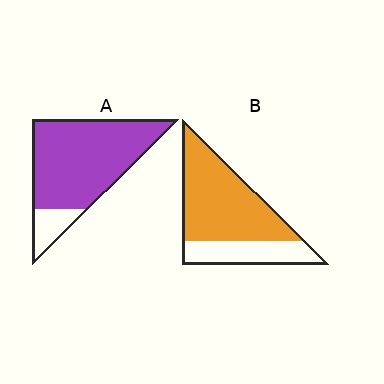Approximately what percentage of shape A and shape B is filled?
A is approximately 85% and B is approximately 70%.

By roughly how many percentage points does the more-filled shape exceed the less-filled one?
By roughly 15 percentage points (A over B).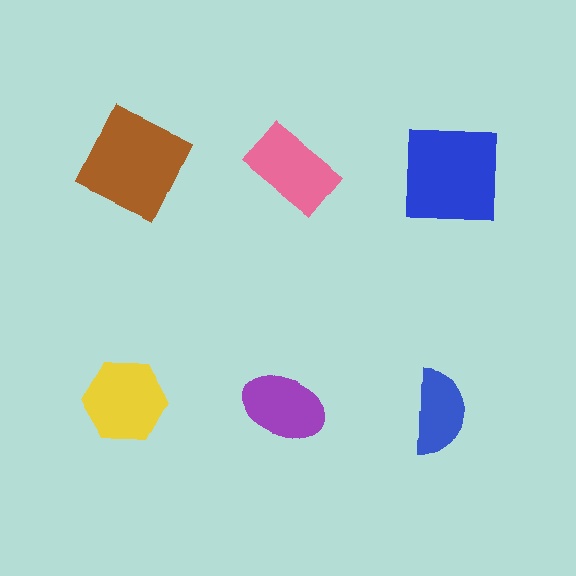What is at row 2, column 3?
A blue semicircle.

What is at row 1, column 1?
A brown square.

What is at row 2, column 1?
A yellow hexagon.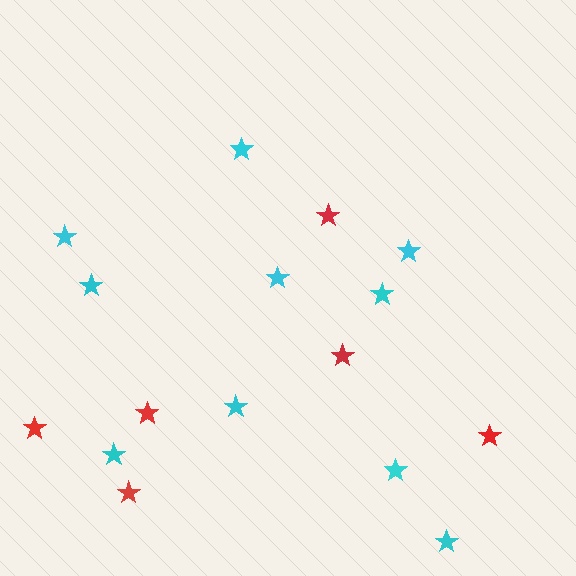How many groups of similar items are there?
There are 2 groups: one group of cyan stars (10) and one group of red stars (6).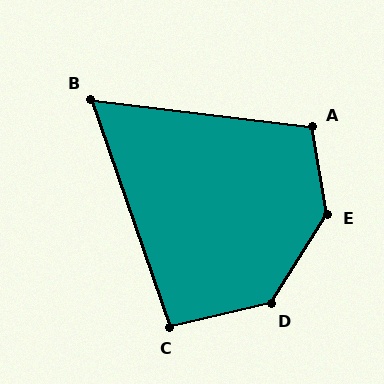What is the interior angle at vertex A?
Approximately 106 degrees (obtuse).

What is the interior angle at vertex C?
Approximately 96 degrees (obtuse).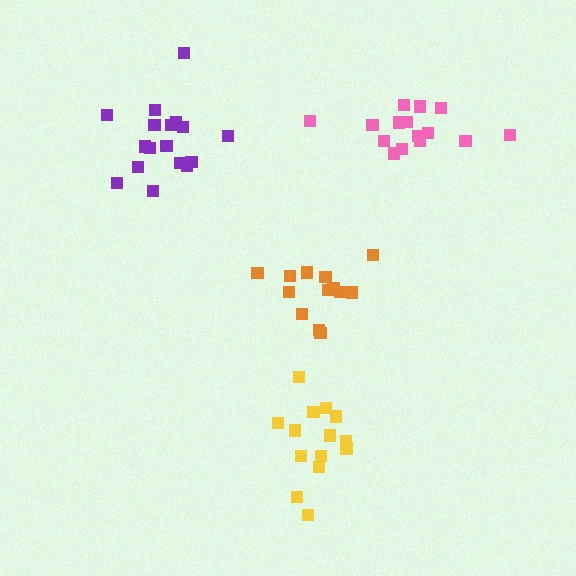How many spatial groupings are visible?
There are 4 spatial groupings.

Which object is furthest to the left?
The purple cluster is leftmost.